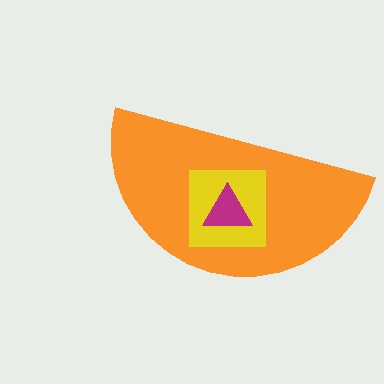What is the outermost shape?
The orange semicircle.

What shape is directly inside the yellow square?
The magenta triangle.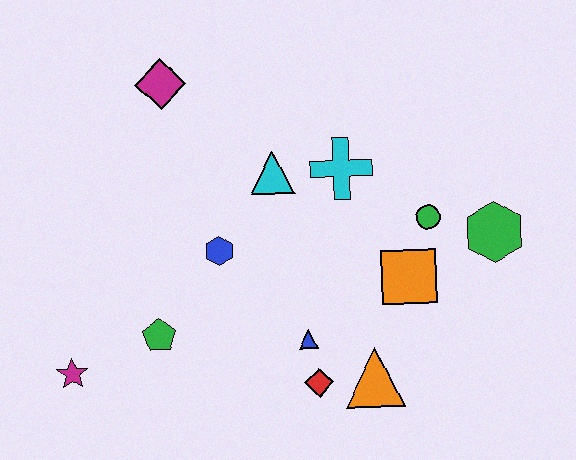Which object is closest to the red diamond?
The blue triangle is closest to the red diamond.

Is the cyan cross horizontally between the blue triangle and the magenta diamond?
No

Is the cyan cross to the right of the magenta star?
Yes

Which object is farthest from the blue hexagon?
The green hexagon is farthest from the blue hexagon.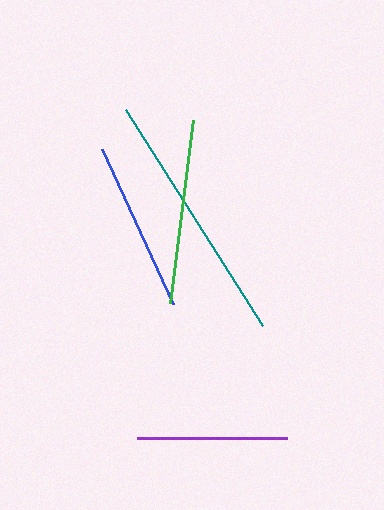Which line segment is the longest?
The teal line is the longest at approximately 256 pixels.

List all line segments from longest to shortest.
From longest to shortest: teal, green, blue, purple.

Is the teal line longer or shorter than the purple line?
The teal line is longer than the purple line.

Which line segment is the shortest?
The purple line is the shortest at approximately 149 pixels.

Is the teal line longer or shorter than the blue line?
The teal line is longer than the blue line.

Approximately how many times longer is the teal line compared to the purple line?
The teal line is approximately 1.7 times the length of the purple line.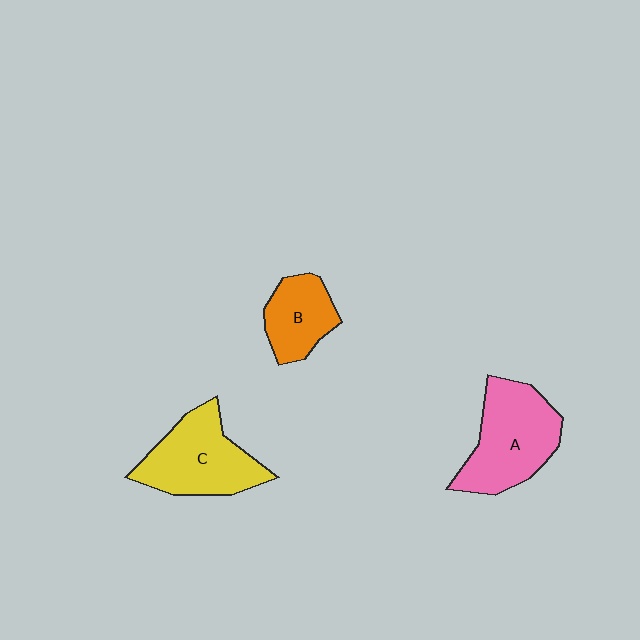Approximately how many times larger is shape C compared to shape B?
Approximately 1.6 times.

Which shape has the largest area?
Shape A (pink).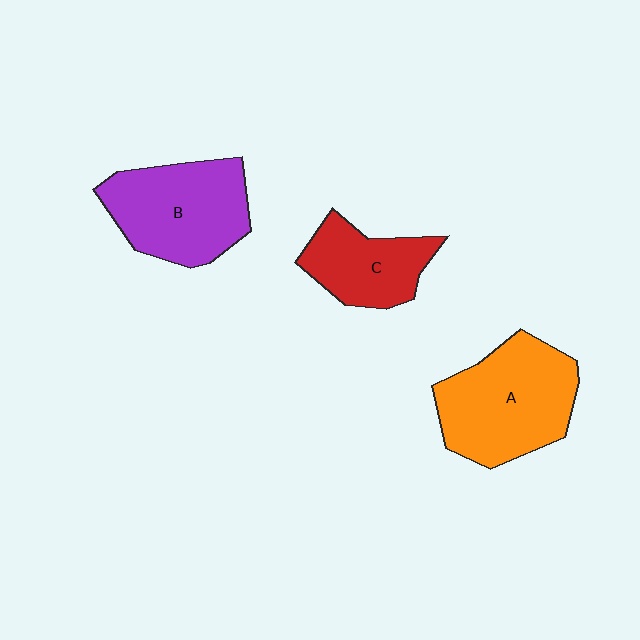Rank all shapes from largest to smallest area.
From largest to smallest: A (orange), B (purple), C (red).